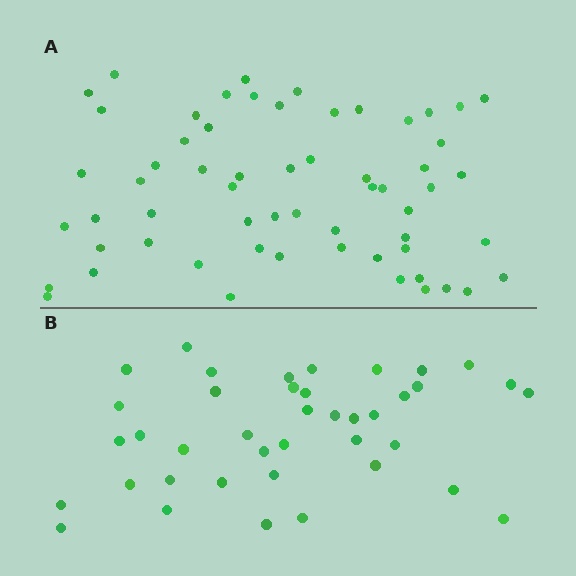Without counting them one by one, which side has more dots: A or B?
Region A (the top region) has more dots.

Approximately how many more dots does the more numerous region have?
Region A has approximately 20 more dots than region B.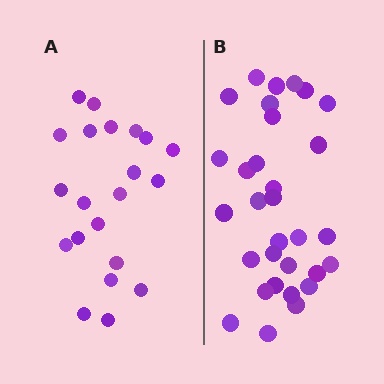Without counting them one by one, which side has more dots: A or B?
Region B (the right region) has more dots.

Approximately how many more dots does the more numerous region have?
Region B has roughly 10 or so more dots than region A.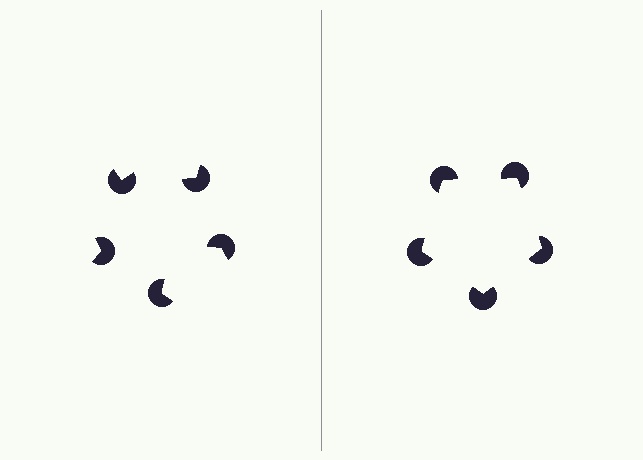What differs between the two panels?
The pac-man discs are positioned identically on both sides; only the wedge orientations differ. On the right they align to a pentagon; on the left they are misaligned.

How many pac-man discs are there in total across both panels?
10 — 5 on each side.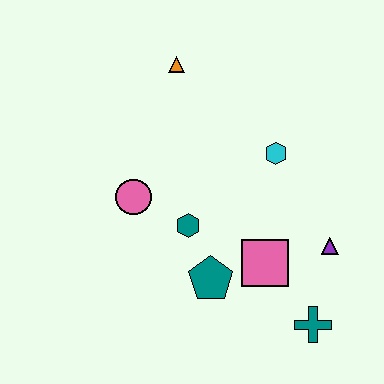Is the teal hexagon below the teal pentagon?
No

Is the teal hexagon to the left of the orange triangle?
No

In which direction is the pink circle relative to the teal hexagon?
The pink circle is to the left of the teal hexagon.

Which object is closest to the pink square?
The teal pentagon is closest to the pink square.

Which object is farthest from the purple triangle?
The orange triangle is farthest from the purple triangle.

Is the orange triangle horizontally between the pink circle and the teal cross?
Yes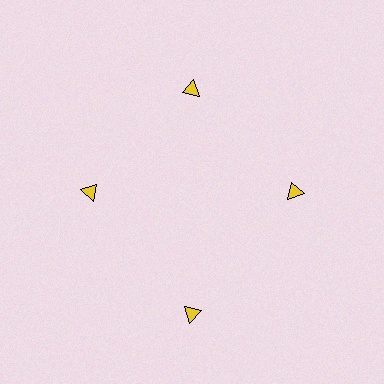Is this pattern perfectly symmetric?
No. The 4 yellow triangles are arranged in a ring, but one element near the 6 o'clock position is pushed outward from the center, breaking the 4-fold rotational symmetry.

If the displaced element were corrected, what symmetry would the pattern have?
It would have 4-fold rotational symmetry — the pattern would map onto itself every 90 degrees.